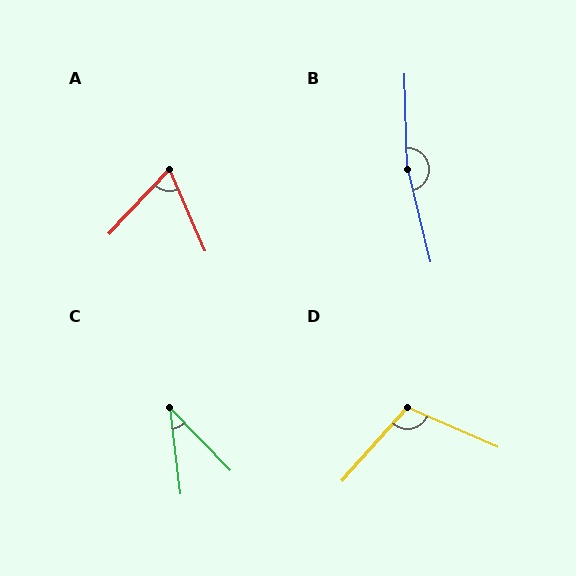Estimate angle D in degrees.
Approximately 108 degrees.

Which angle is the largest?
B, at approximately 168 degrees.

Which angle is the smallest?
C, at approximately 36 degrees.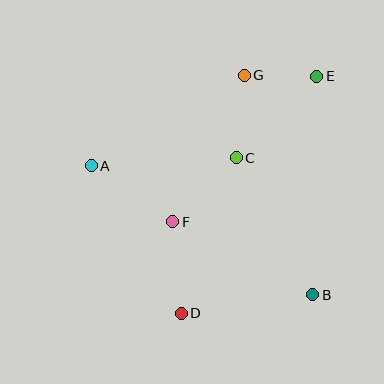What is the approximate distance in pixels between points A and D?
The distance between A and D is approximately 173 pixels.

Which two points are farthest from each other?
Points D and E are farthest from each other.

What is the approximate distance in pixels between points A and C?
The distance between A and C is approximately 145 pixels.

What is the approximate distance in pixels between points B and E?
The distance between B and E is approximately 219 pixels.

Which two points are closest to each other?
Points E and G are closest to each other.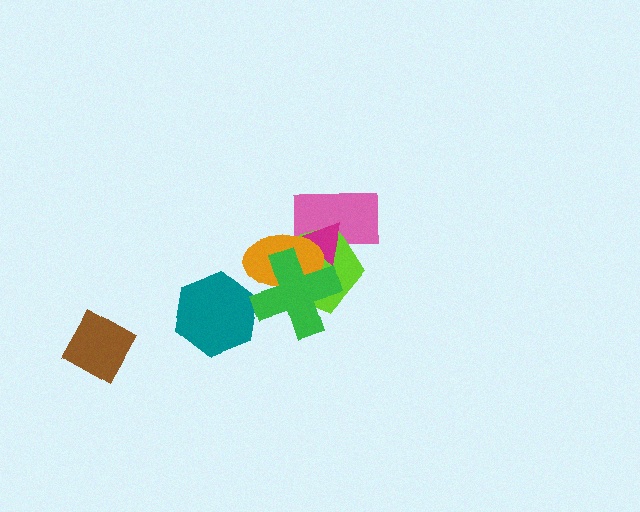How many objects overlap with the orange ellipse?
4 objects overlap with the orange ellipse.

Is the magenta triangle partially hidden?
Yes, it is partially covered by another shape.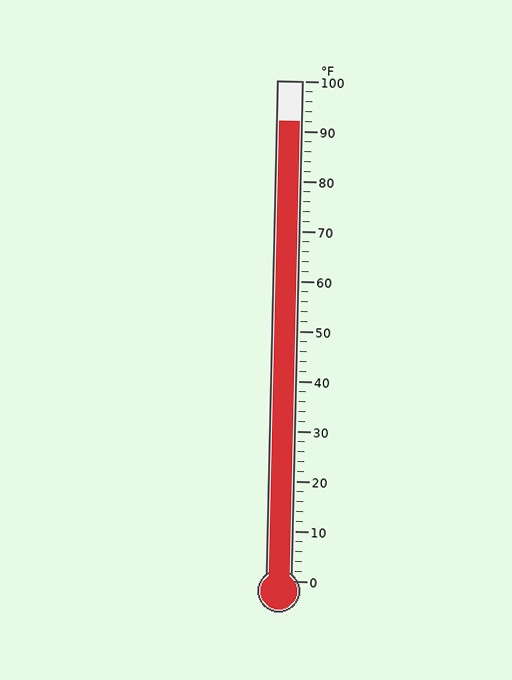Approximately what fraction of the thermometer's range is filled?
The thermometer is filled to approximately 90% of its range.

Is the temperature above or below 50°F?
The temperature is above 50°F.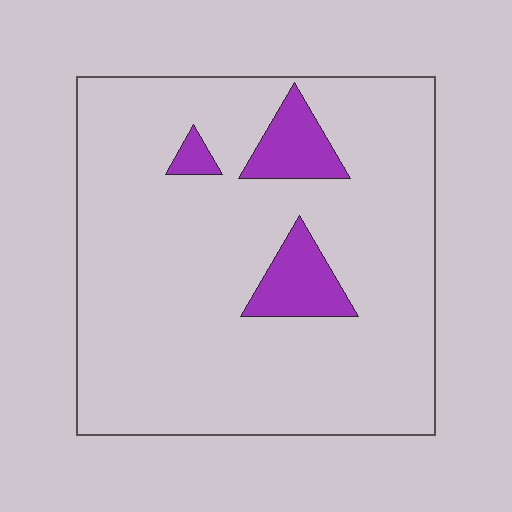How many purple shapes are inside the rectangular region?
3.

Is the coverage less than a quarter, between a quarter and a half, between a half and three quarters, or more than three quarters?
Less than a quarter.